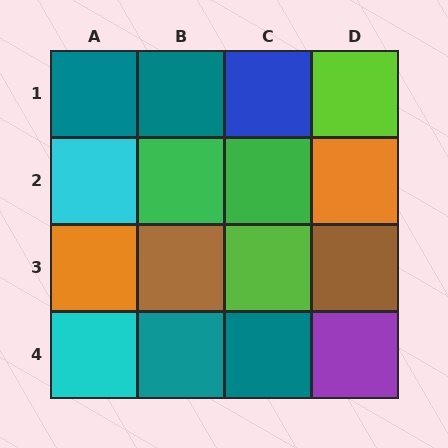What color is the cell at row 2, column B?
Green.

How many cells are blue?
1 cell is blue.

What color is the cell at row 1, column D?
Lime.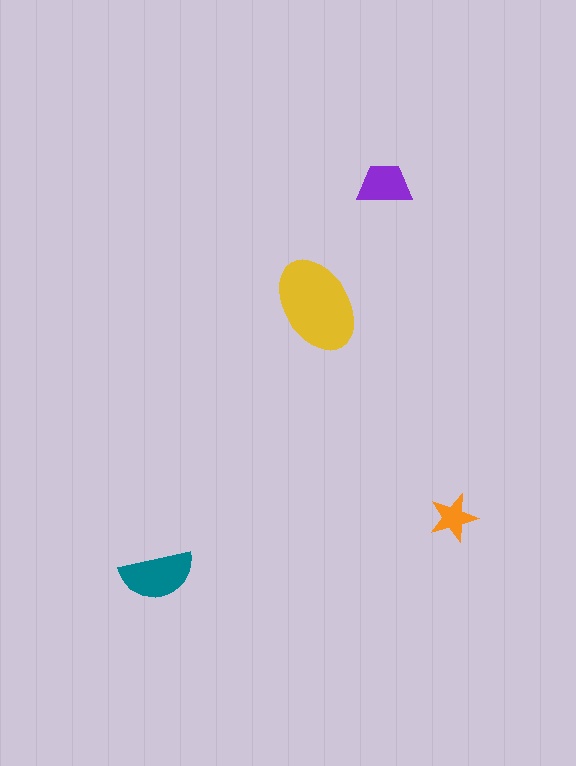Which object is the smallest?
The orange star.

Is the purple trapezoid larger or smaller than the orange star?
Larger.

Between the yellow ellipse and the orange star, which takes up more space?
The yellow ellipse.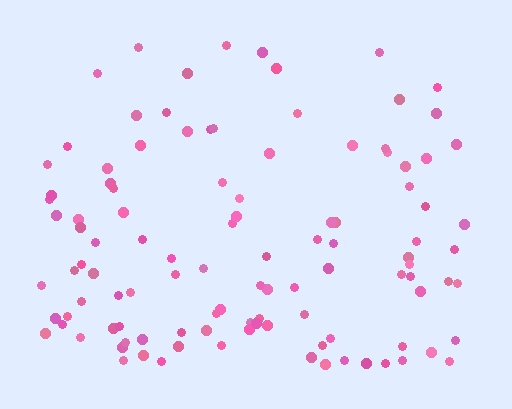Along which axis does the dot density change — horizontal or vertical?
Vertical.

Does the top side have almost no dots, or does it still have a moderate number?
Still a moderate number, just noticeably fewer than the bottom.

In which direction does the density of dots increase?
From top to bottom, with the bottom side densest.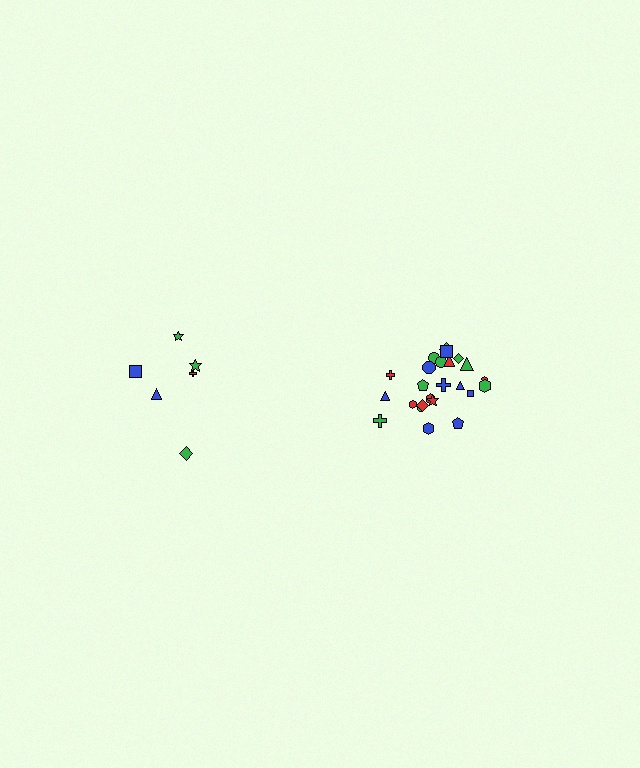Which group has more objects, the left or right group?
The right group.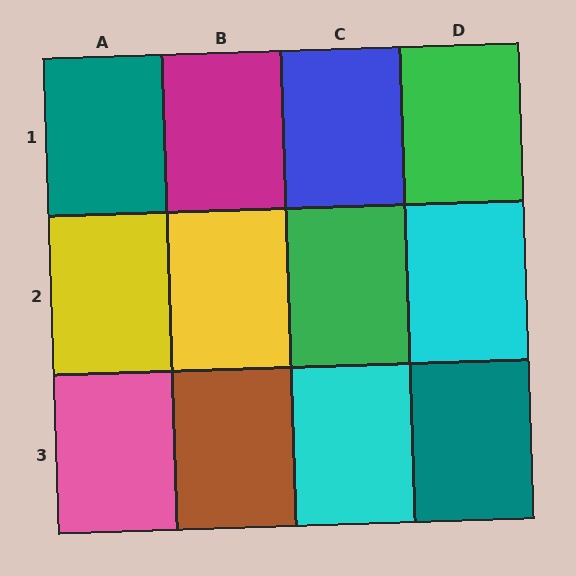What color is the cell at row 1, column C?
Blue.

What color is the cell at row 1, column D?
Green.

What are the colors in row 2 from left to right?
Yellow, yellow, green, cyan.